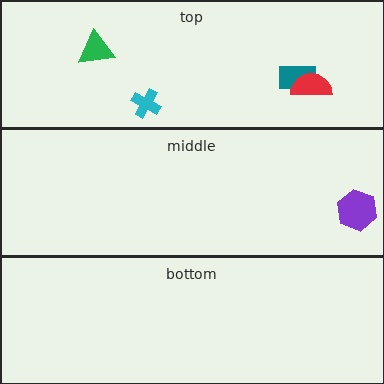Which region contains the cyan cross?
The top region.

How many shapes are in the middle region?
1.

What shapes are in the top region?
The cyan cross, the teal rectangle, the red semicircle, the green triangle.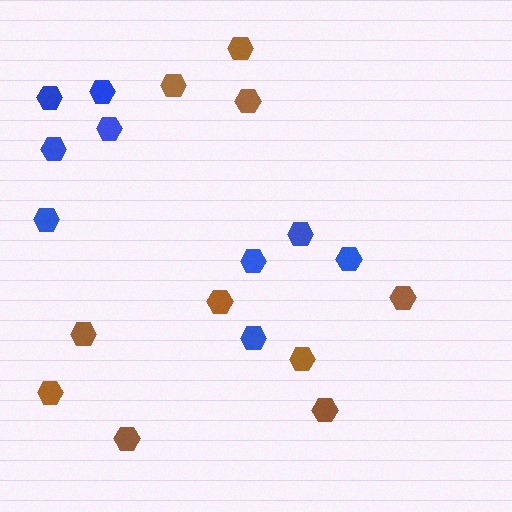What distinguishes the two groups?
There are 2 groups: one group of blue hexagons (9) and one group of brown hexagons (10).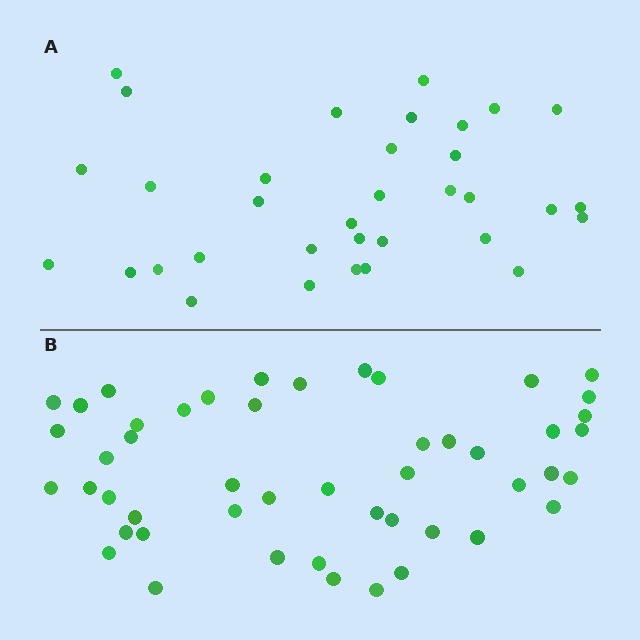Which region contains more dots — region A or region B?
Region B (the bottom region) has more dots.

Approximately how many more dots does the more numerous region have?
Region B has approximately 15 more dots than region A.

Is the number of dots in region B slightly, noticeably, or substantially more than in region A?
Region B has noticeably more, but not dramatically so. The ratio is roughly 1.4 to 1.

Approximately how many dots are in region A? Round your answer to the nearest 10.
About 30 dots. (The exact count is 34, which rounds to 30.)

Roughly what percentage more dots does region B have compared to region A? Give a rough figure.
About 45% more.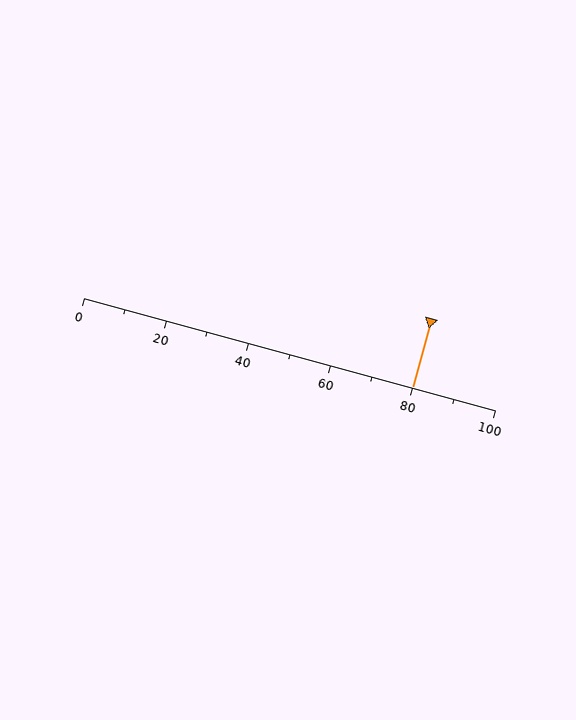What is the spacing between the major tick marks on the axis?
The major ticks are spaced 20 apart.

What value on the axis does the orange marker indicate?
The marker indicates approximately 80.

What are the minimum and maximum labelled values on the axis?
The axis runs from 0 to 100.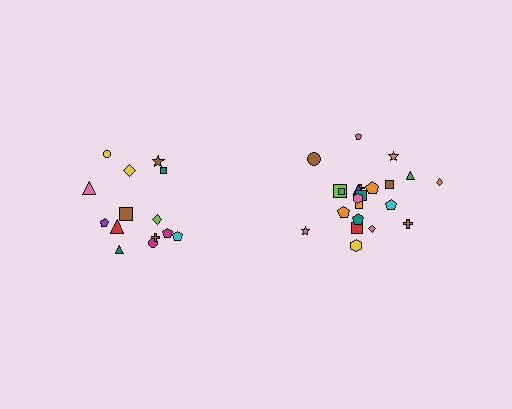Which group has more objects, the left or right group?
The right group.